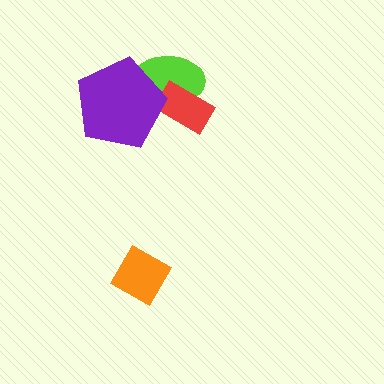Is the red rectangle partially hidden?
Yes, it is partially covered by another shape.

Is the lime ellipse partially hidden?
Yes, it is partially covered by another shape.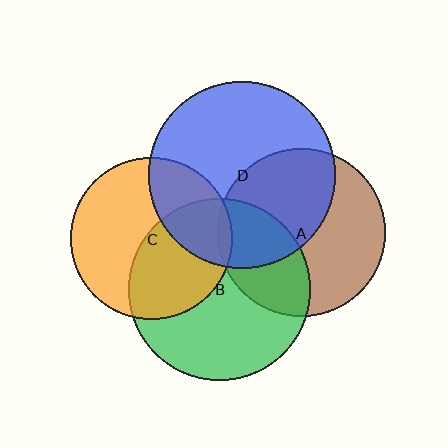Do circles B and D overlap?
Yes.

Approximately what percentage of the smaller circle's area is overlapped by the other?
Approximately 25%.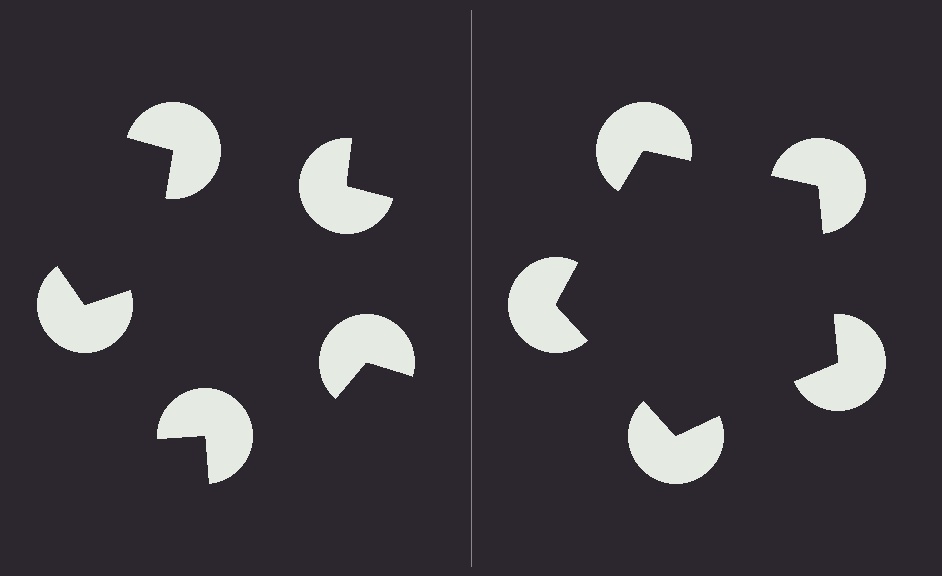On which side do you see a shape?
An illusory pentagon appears on the right side. On the left side the wedge cuts are rotated, so no coherent shape forms.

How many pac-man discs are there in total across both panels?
10 — 5 on each side.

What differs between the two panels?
The pac-man discs are positioned identically on both sides; only the wedge orientations differ. On the right they align to a pentagon; on the left they are misaligned.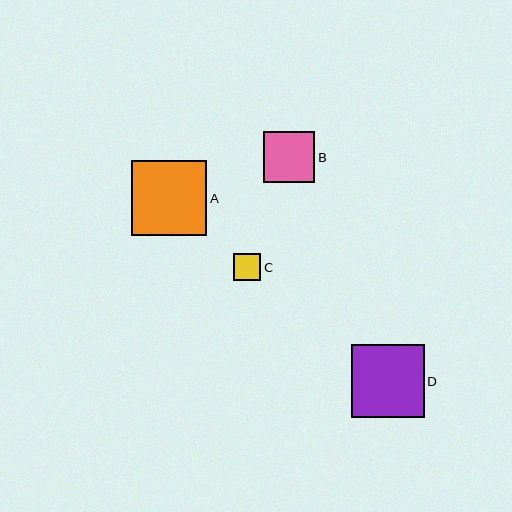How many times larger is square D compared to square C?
Square D is approximately 2.7 times the size of square C.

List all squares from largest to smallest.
From largest to smallest: A, D, B, C.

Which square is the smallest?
Square C is the smallest with a size of approximately 27 pixels.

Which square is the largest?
Square A is the largest with a size of approximately 75 pixels.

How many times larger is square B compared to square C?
Square B is approximately 1.9 times the size of square C.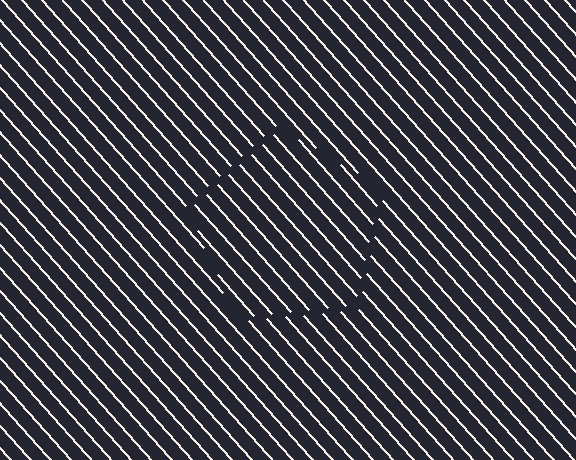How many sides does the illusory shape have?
5 sides — the line-ends trace a pentagon.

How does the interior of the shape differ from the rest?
The interior of the shape contains the same grating, shifted by half a period — the contour is defined by the phase discontinuity where line-ends from the inner and outer gratings abut.